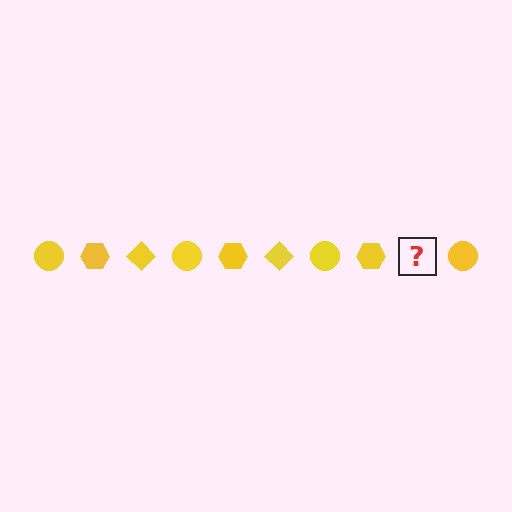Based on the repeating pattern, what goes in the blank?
The blank should be a yellow diamond.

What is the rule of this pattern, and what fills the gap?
The rule is that the pattern cycles through circle, hexagon, diamond shapes in yellow. The gap should be filled with a yellow diamond.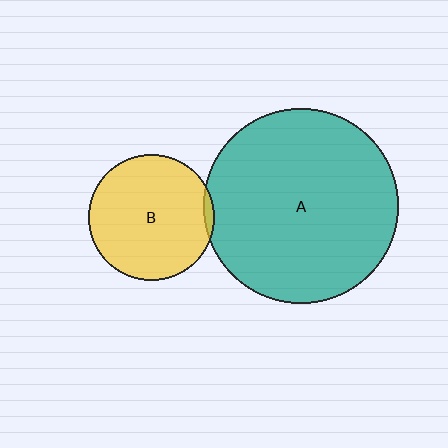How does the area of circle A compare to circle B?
Approximately 2.4 times.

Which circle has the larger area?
Circle A (teal).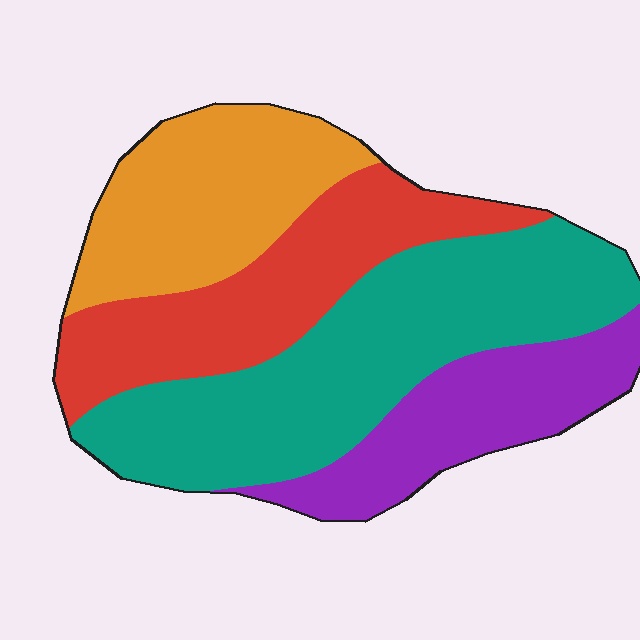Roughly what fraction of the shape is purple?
Purple covers roughly 20% of the shape.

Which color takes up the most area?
Teal, at roughly 35%.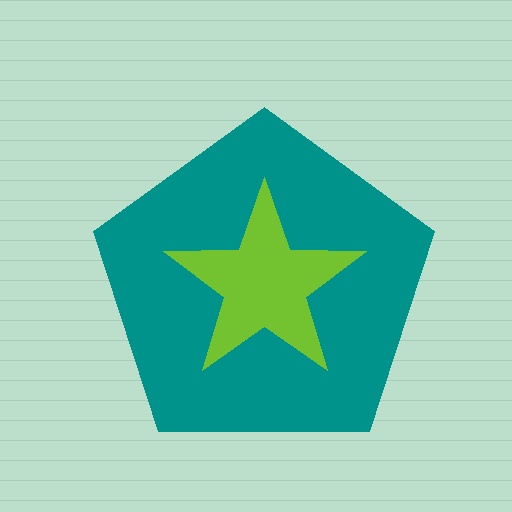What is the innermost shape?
The lime star.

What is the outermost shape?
The teal pentagon.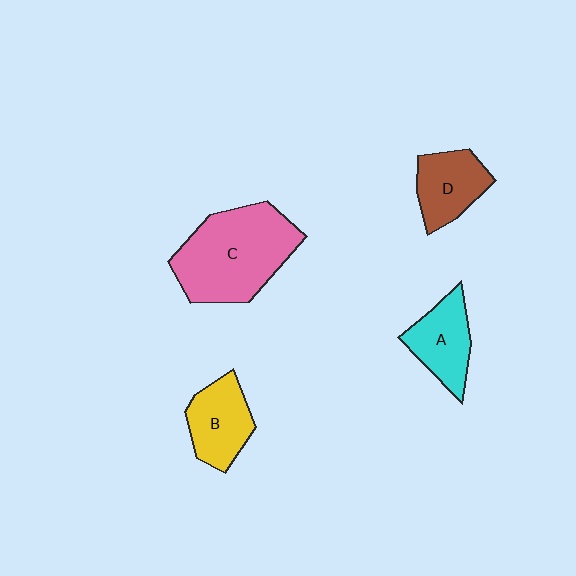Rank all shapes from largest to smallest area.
From largest to smallest: C (pink), B (yellow), A (cyan), D (brown).